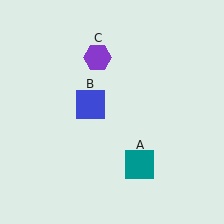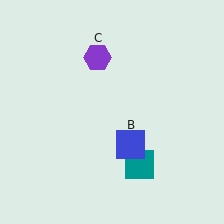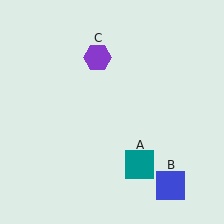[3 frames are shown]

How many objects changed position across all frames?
1 object changed position: blue square (object B).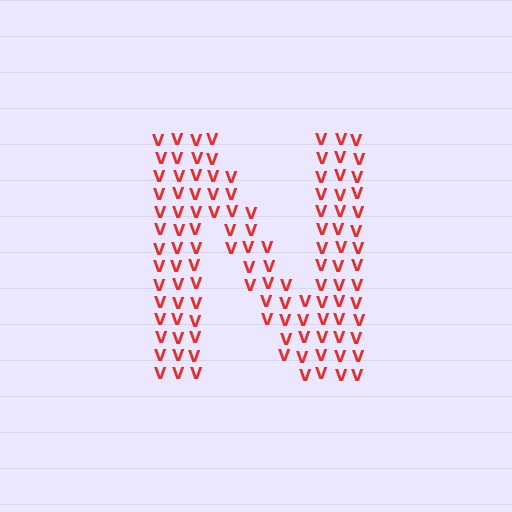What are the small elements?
The small elements are letter V's.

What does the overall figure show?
The overall figure shows the letter N.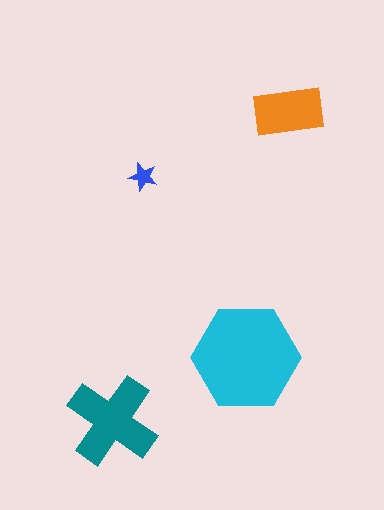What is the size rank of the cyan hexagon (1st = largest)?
1st.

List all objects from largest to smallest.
The cyan hexagon, the teal cross, the orange rectangle, the blue star.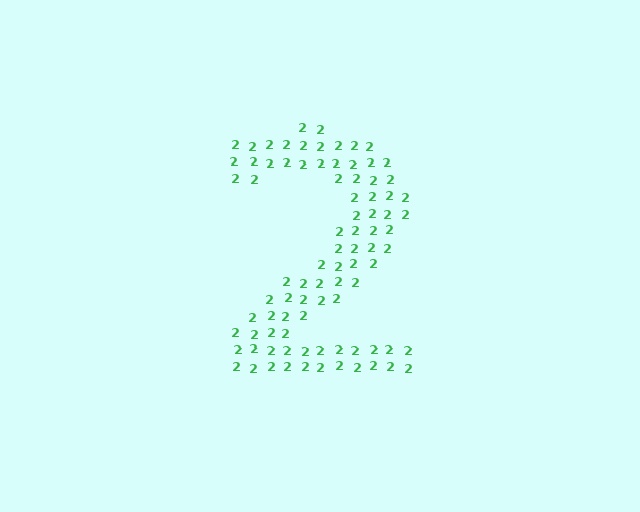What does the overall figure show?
The overall figure shows the digit 2.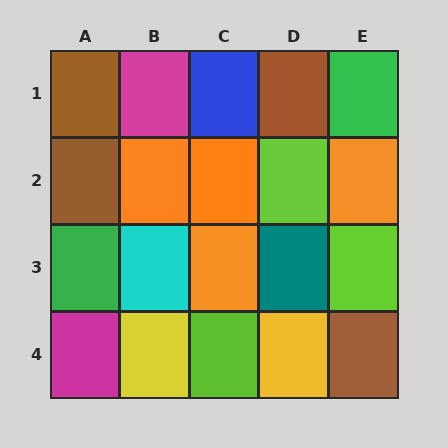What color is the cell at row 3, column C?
Orange.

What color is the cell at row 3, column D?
Teal.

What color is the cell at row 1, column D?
Brown.